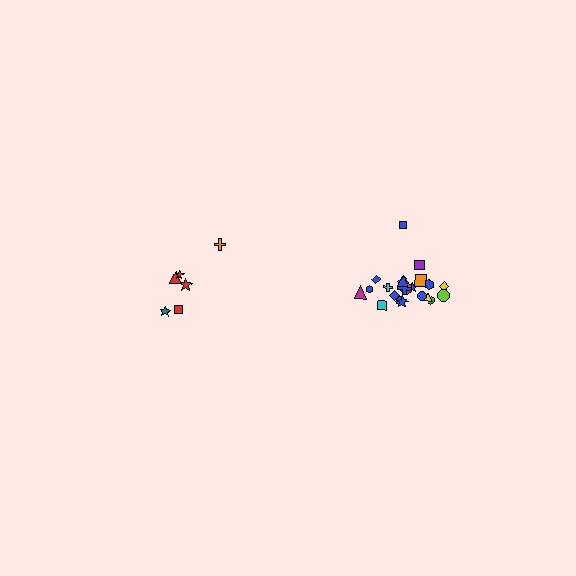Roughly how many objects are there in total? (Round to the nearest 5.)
Roughly 30 objects in total.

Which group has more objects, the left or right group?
The right group.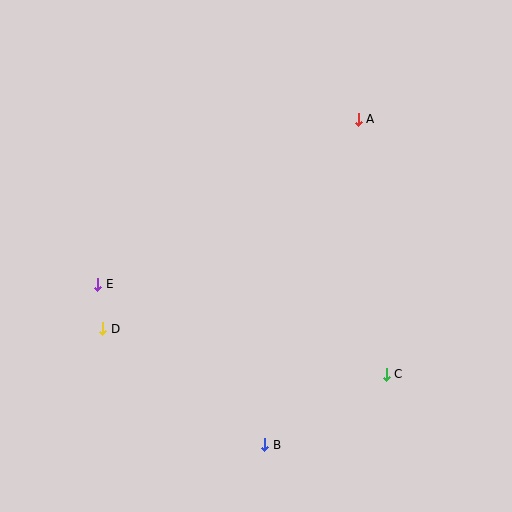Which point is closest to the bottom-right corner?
Point C is closest to the bottom-right corner.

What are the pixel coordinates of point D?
Point D is at (103, 329).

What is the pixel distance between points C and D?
The distance between C and D is 287 pixels.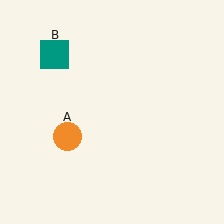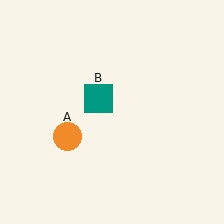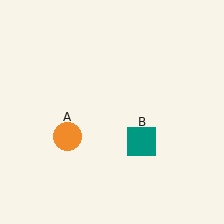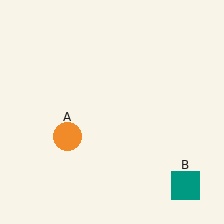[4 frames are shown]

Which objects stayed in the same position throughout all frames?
Orange circle (object A) remained stationary.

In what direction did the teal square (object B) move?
The teal square (object B) moved down and to the right.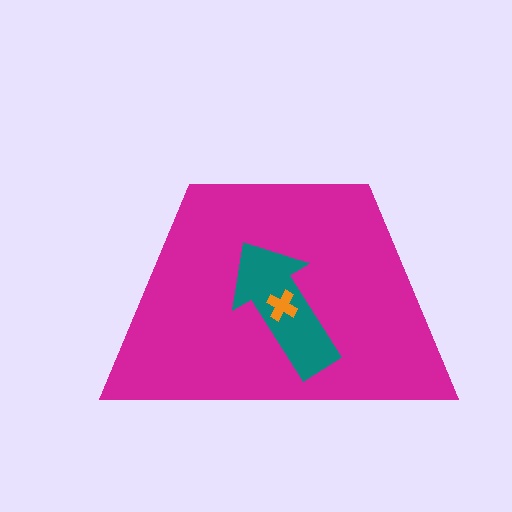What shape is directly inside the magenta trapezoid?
The teal arrow.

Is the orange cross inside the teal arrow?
Yes.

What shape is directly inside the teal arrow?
The orange cross.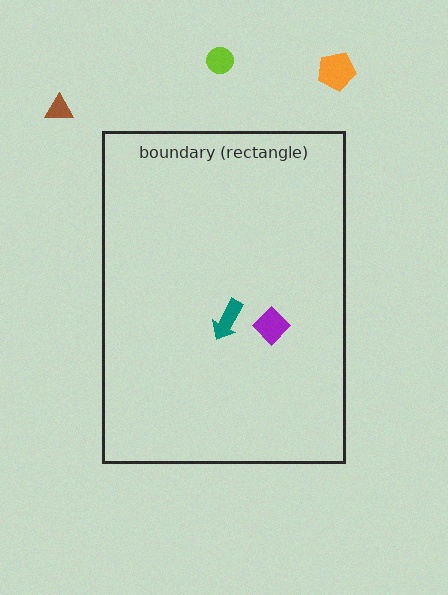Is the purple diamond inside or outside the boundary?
Inside.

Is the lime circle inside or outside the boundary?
Outside.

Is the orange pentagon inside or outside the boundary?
Outside.